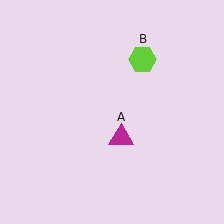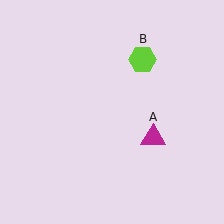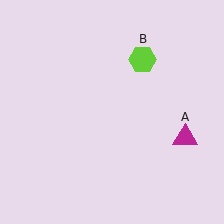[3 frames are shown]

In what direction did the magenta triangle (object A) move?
The magenta triangle (object A) moved right.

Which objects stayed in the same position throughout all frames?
Lime hexagon (object B) remained stationary.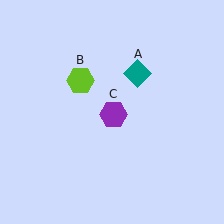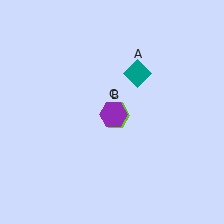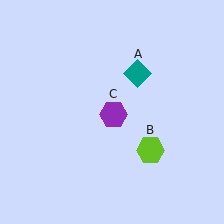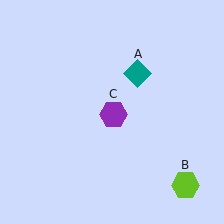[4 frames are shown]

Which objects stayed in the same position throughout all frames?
Teal diamond (object A) and purple hexagon (object C) remained stationary.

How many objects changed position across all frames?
1 object changed position: lime hexagon (object B).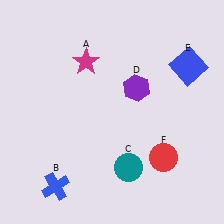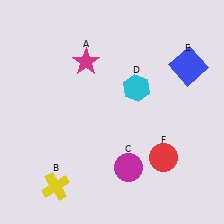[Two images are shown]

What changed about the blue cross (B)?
In Image 1, B is blue. In Image 2, it changed to yellow.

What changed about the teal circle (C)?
In Image 1, C is teal. In Image 2, it changed to magenta.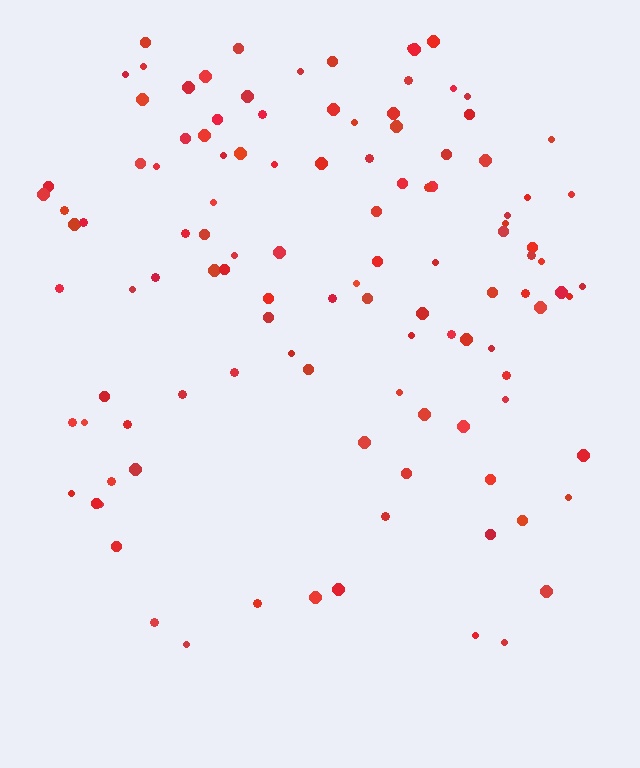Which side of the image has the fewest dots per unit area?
The bottom.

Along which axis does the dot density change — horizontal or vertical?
Vertical.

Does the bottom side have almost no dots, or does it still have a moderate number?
Still a moderate number, just noticeably fewer than the top.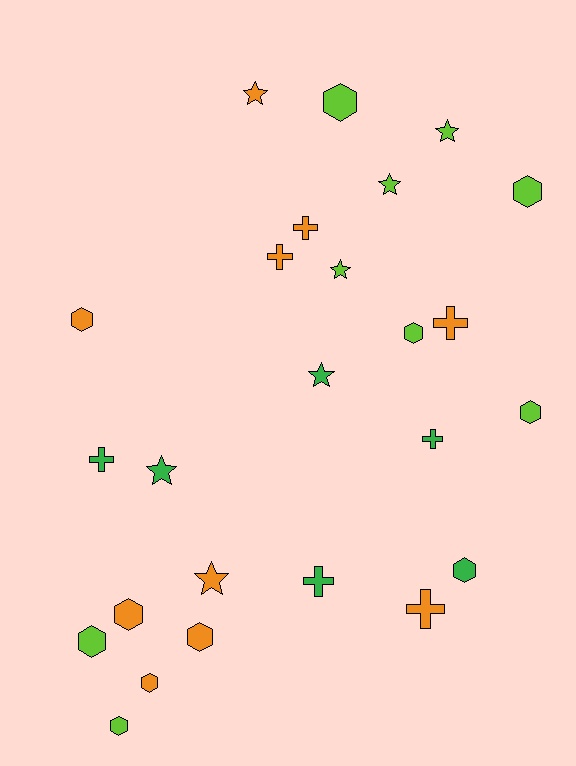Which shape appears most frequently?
Hexagon, with 11 objects.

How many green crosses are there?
There are 3 green crosses.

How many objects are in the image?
There are 25 objects.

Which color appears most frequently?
Orange, with 10 objects.